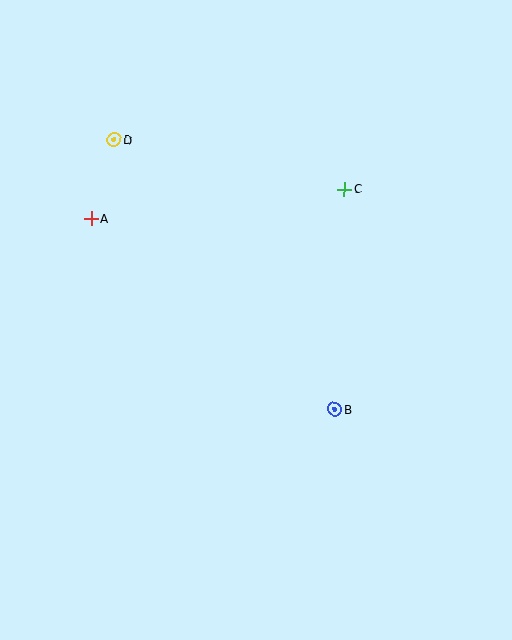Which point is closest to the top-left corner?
Point D is closest to the top-left corner.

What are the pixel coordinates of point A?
Point A is at (91, 219).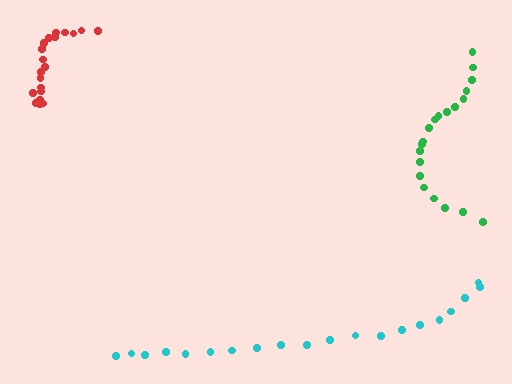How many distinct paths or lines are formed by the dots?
There are 3 distinct paths.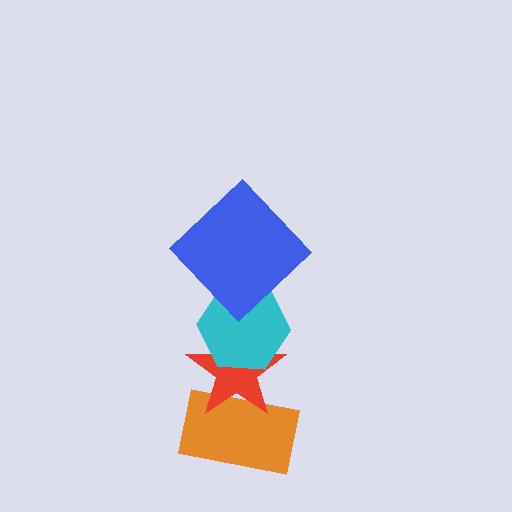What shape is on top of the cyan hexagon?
The blue diamond is on top of the cyan hexagon.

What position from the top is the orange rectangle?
The orange rectangle is 4th from the top.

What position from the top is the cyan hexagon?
The cyan hexagon is 2nd from the top.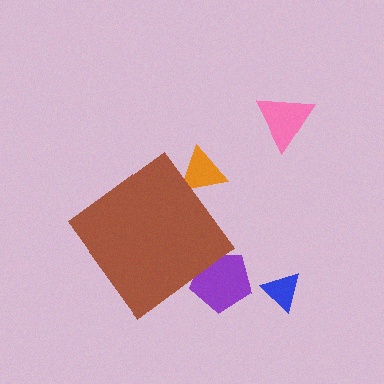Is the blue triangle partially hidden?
No, the blue triangle is fully visible.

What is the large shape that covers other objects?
A brown diamond.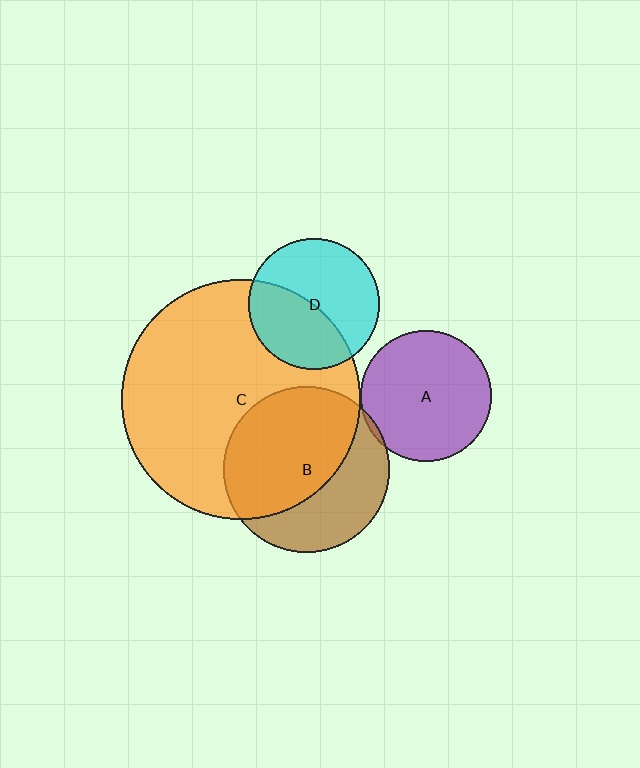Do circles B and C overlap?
Yes.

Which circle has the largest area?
Circle C (orange).